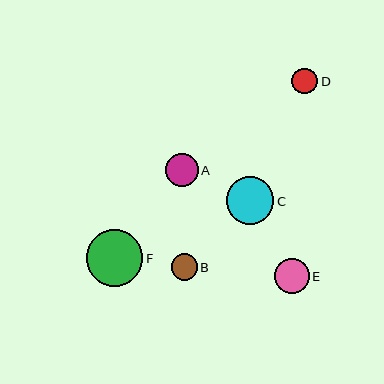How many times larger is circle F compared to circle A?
Circle F is approximately 1.7 times the size of circle A.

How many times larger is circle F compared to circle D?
Circle F is approximately 2.2 times the size of circle D.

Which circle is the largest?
Circle F is the largest with a size of approximately 56 pixels.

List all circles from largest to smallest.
From largest to smallest: F, C, E, A, B, D.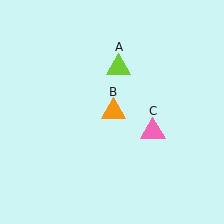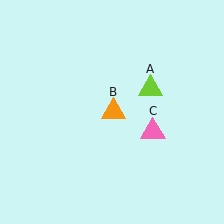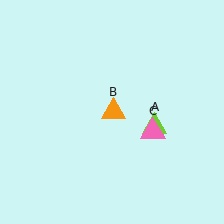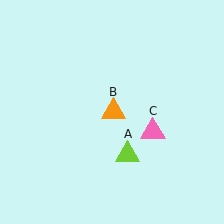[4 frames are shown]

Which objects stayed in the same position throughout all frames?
Orange triangle (object B) and pink triangle (object C) remained stationary.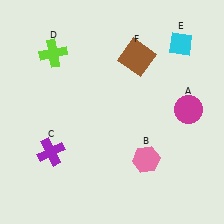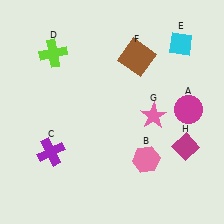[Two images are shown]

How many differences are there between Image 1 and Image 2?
There are 2 differences between the two images.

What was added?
A pink star (G), a magenta diamond (H) were added in Image 2.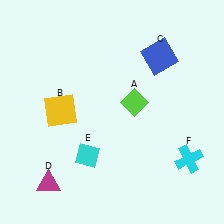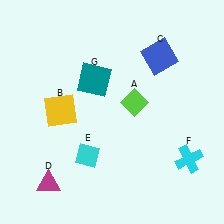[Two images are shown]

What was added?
A teal square (G) was added in Image 2.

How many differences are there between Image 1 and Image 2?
There is 1 difference between the two images.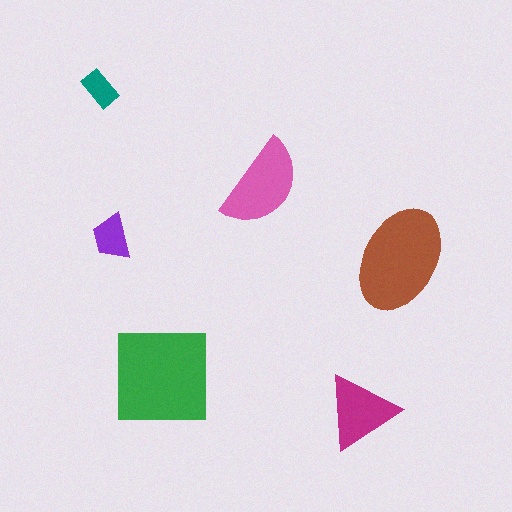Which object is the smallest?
The teal rectangle.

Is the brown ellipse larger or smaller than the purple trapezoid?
Larger.